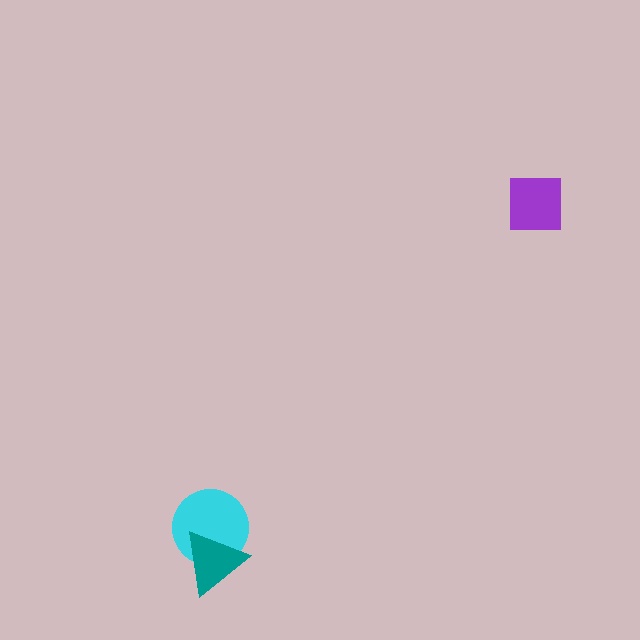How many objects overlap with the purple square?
0 objects overlap with the purple square.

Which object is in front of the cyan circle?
The teal triangle is in front of the cyan circle.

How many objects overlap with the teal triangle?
1 object overlaps with the teal triangle.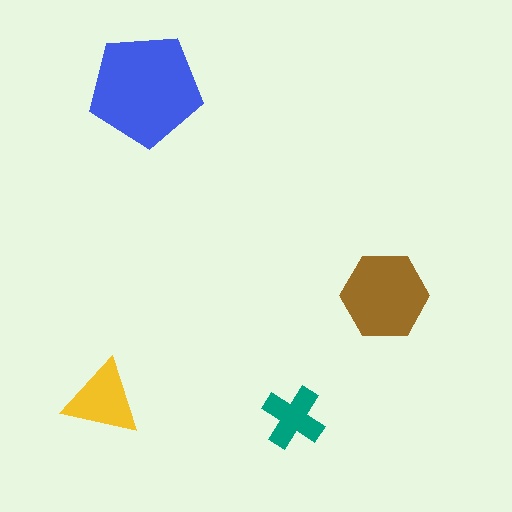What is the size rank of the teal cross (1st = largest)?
4th.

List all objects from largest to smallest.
The blue pentagon, the brown hexagon, the yellow triangle, the teal cross.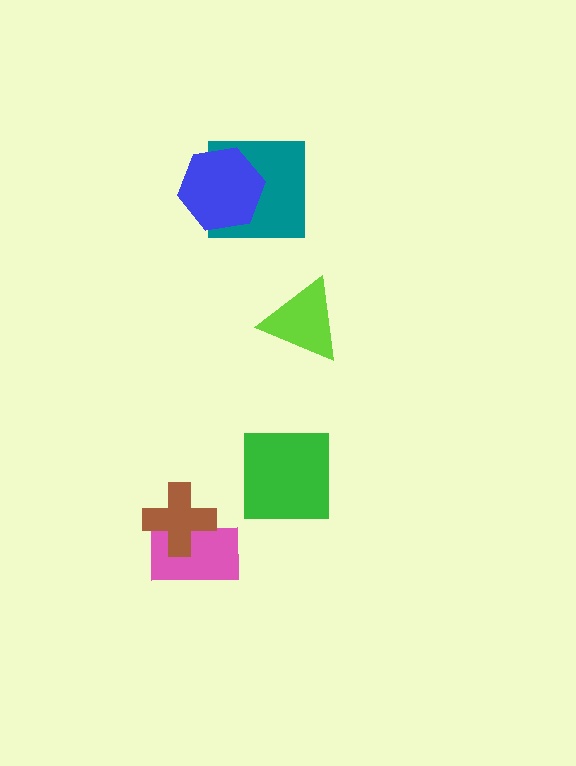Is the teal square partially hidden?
Yes, it is partially covered by another shape.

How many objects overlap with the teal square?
1 object overlaps with the teal square.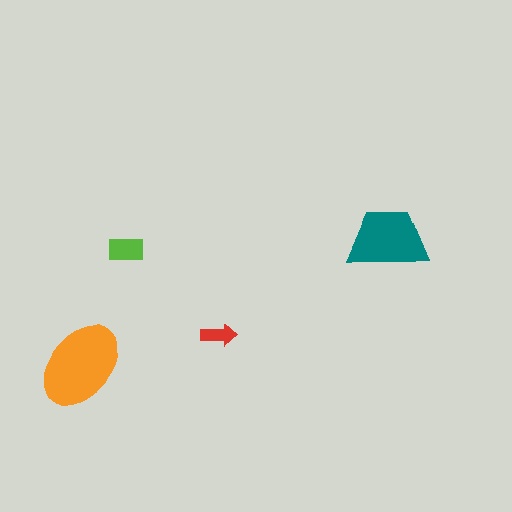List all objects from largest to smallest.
The orange ellipse, the teal trapezoid, the lime rectangle, the red arrow.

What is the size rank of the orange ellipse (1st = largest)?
1st.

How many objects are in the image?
There are 4 objects in the image.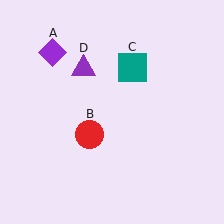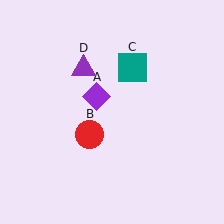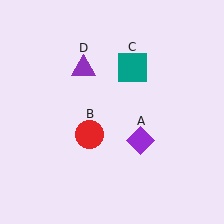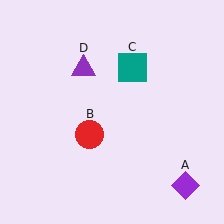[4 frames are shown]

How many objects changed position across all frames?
1 object changed position: purple diamond (object A).